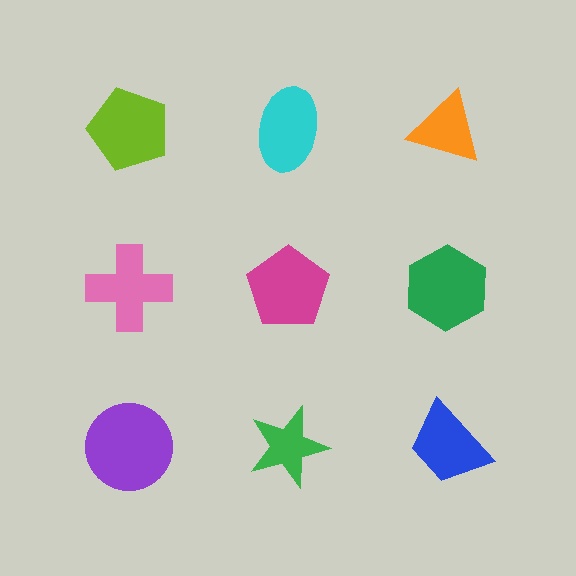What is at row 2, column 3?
A green hexagon.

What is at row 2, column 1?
A pink cross.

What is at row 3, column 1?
A purple circle.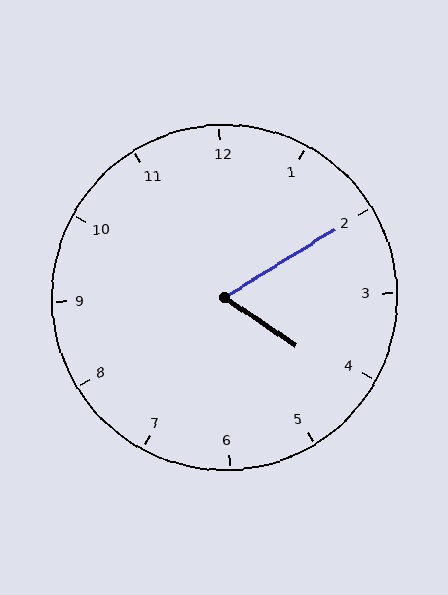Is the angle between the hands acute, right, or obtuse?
It is acute.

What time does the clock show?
4:10.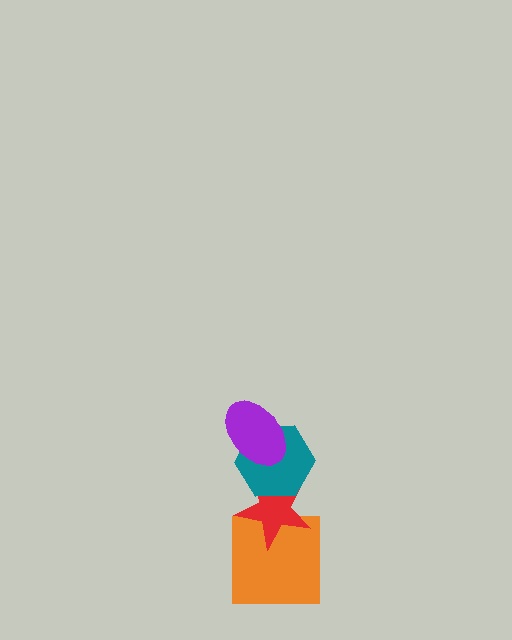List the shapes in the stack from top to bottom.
From top to bottom: the purple ellipse, the teal hexagon, the red star, the orange square.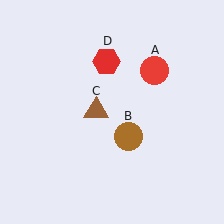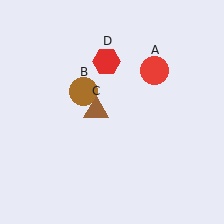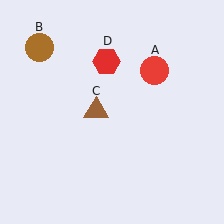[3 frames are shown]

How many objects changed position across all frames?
1 object changed position: brown circle (object B).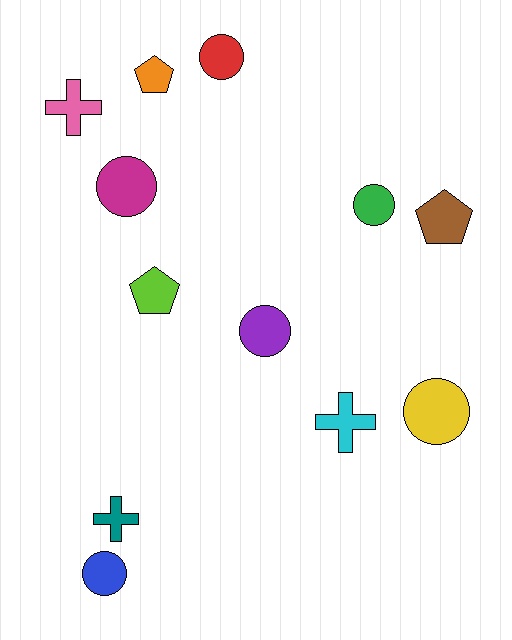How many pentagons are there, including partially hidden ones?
There are 3 pentagons.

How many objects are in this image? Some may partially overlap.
There are 12 objects.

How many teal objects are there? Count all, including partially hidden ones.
There is 1 teal object.